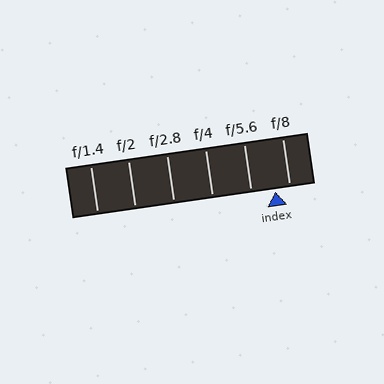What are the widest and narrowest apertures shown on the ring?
The widest aperture shown is f/1.4 and the narrowest is f/8.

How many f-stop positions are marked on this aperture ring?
There are 6 f-stop positions marked.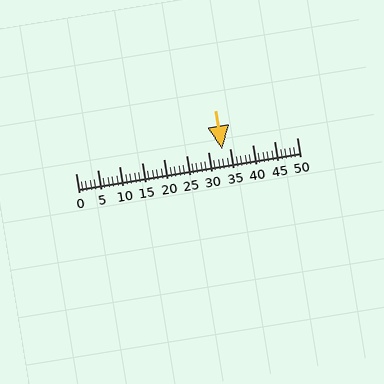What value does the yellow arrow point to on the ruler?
The yellow arrow points to approximately 33.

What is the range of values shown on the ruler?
The ruler shows values from 0 to 50.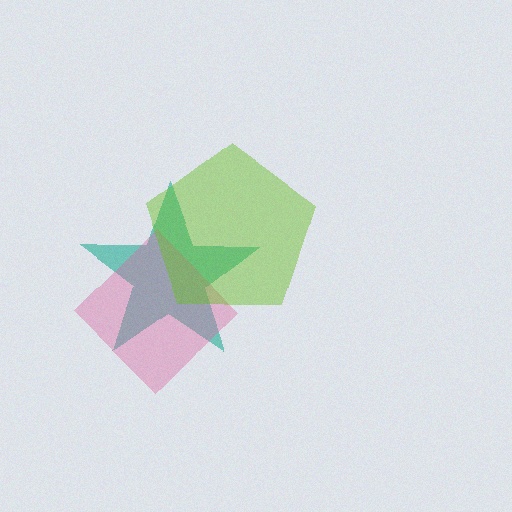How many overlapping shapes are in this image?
There are 3 overlapping shapes in the image.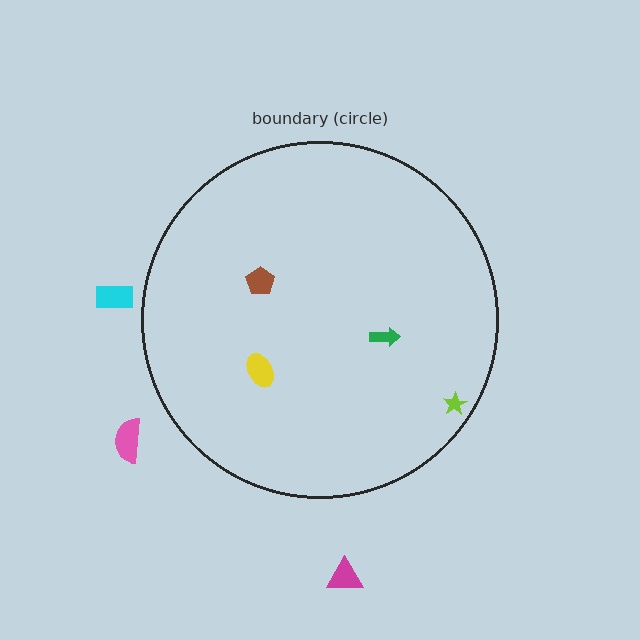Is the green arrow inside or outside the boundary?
Inside.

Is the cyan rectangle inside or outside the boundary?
Outside.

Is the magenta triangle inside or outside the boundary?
Outside.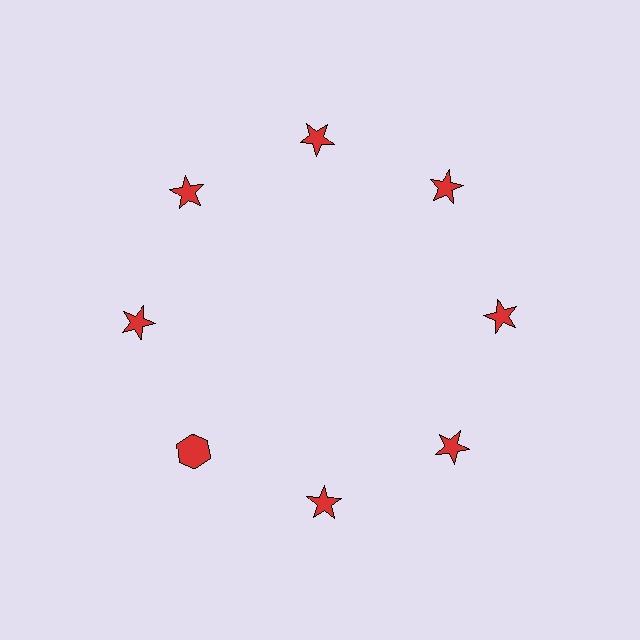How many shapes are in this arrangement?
There are 8 shapes arranged in a ring pattern.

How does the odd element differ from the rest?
It has a different shape: hexagon instead of star.